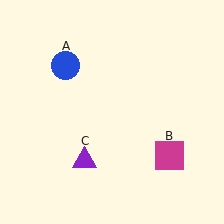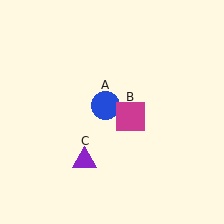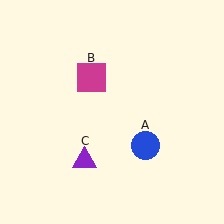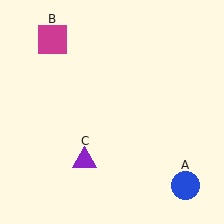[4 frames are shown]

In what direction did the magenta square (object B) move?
The magenta square (object B) moved up and to the left.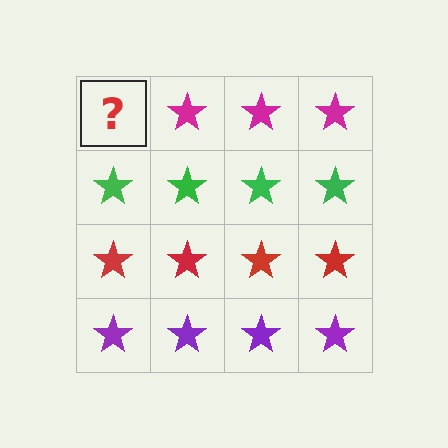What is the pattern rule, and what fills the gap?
The rule is that each row has a consistent color. The gap should be filled with a magenta star.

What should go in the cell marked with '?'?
The missing cell should contain a magenta star.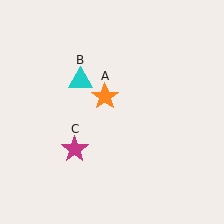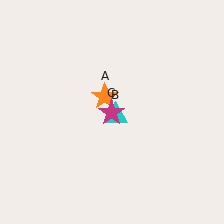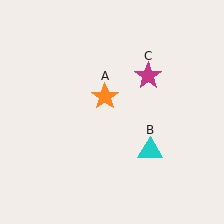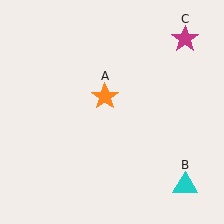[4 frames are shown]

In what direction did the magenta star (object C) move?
The magenta star (object C) moved up and to the right.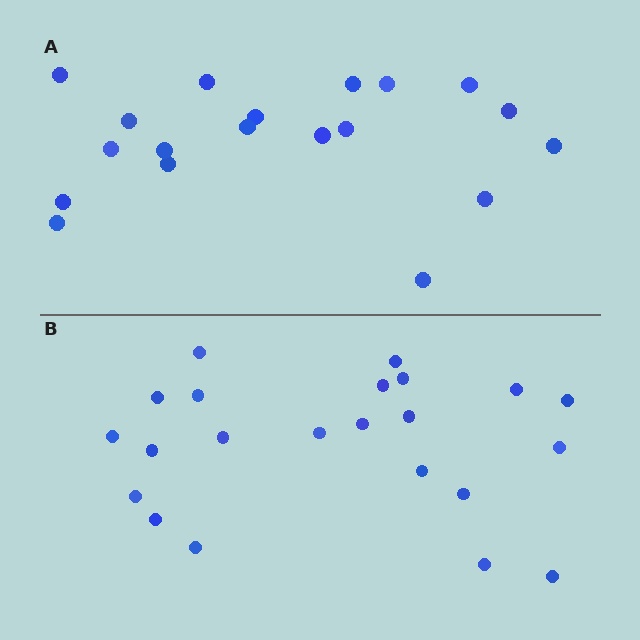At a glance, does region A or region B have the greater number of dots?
Region B (the bottom region) has more dots.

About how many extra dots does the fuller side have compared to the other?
Region B has just a few more — roughly 2 or 3 more dots than region A.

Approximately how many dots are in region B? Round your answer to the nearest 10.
About 20 dots. (The exact count is 22, which rounds to 20.)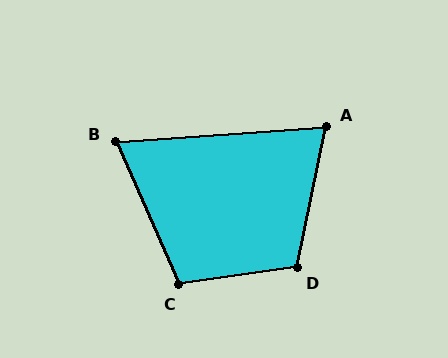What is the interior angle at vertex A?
Approximately 74 degrees (acute).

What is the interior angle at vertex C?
Approximately 106 degrees (obtuse).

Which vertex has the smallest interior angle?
B, at approximately 70 degrees.